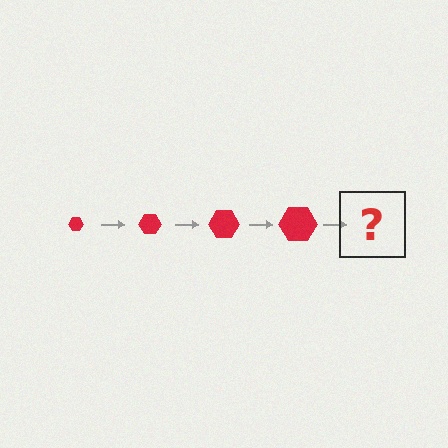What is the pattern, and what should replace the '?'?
The pattern is that the hexagon gets progressively larger each step. The '?' should be a red hexagon, larger than the previous one.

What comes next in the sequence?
The next element should be a red hexagon, larger than the previous one.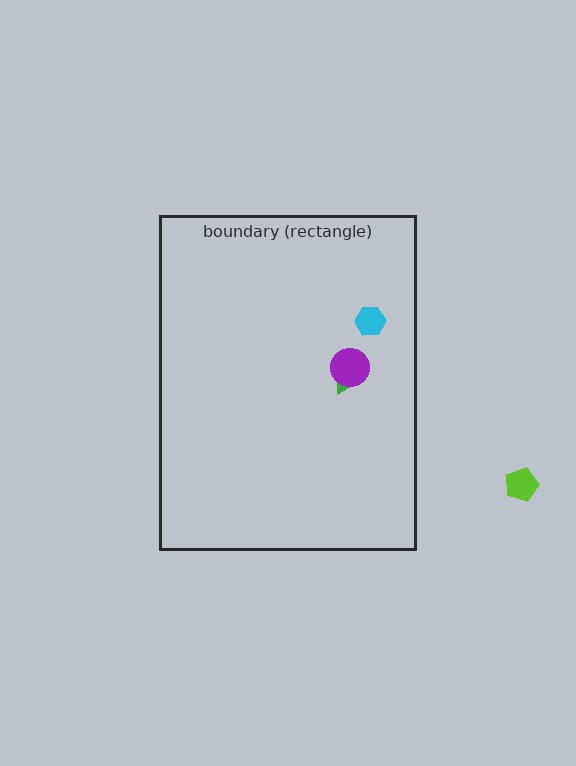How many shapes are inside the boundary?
3 inside, 1 outside.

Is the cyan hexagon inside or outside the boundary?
Inside.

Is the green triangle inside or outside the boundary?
Inside.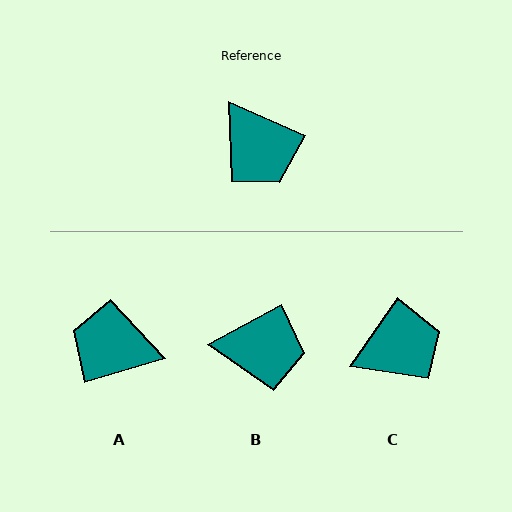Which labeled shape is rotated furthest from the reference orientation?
A, about 139 degrees away.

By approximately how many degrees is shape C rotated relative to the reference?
Approximately 79 degrees counter-clockwise.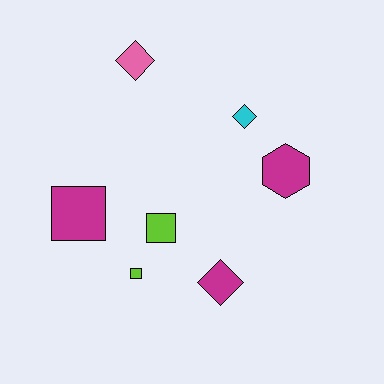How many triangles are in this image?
There are no triangles.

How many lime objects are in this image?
There are 2 lime objects.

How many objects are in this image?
There are 7 objects.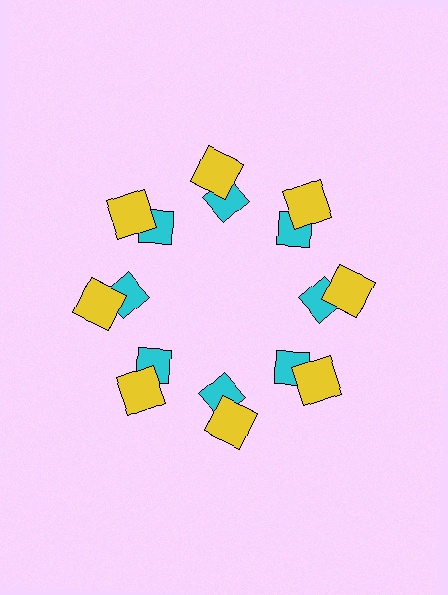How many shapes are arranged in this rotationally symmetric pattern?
There are 16 shapes, arranged in 8 groups of 2.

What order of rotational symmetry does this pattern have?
This pattern has 8-fold rotational symmetry.